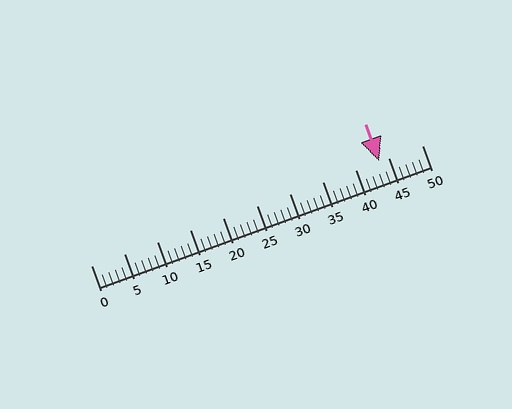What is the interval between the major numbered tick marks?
The major tick marks are spaced 5 units apart.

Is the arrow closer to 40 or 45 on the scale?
The arrow is closer to 45.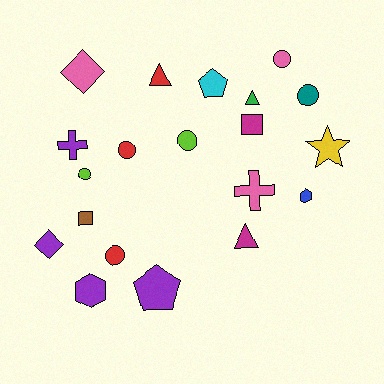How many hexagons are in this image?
There are 2 hexagons.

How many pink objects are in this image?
There are 3 pink objects.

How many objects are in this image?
There are 20 objects.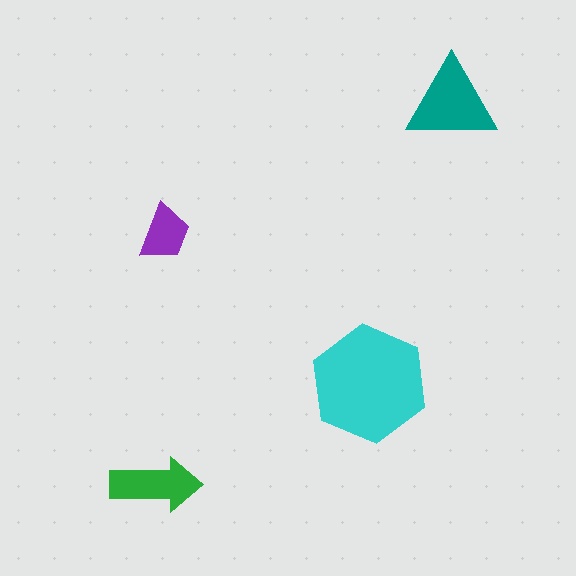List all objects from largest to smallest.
The cyan hexagon, the teal triangle, the green arrow, the purple trapezoid.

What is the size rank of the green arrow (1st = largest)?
3rd.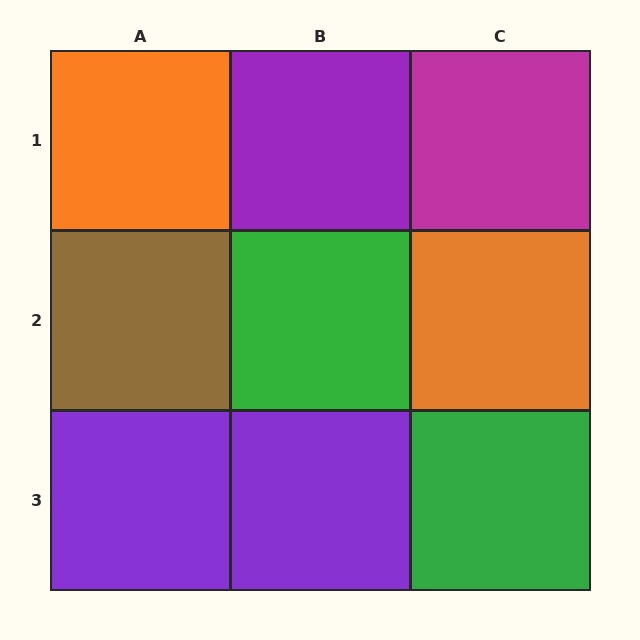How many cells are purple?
3 cells are purple.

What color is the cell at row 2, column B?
Green.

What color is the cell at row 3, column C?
Green.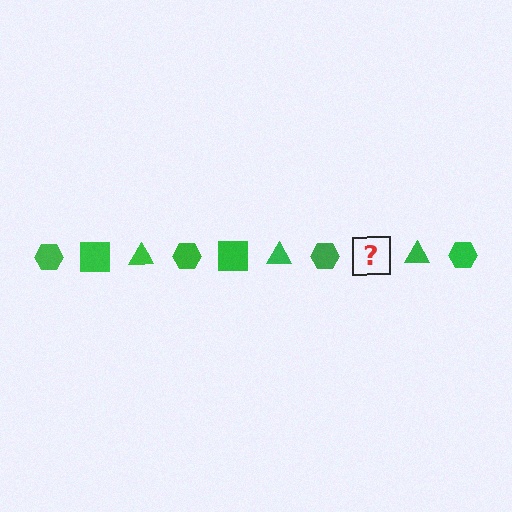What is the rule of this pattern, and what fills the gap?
The rule is that the pattern cycles through hexagon, square, triangle shapes in green. The gap should be filled with a green square.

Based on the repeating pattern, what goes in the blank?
The blank should be a green square.